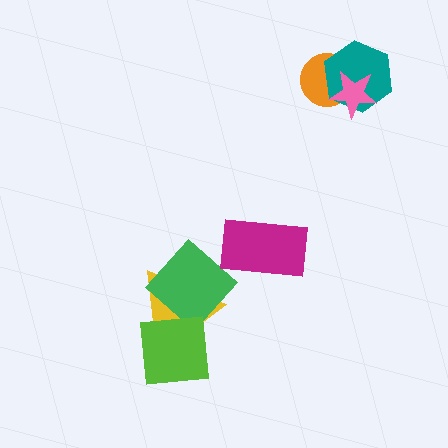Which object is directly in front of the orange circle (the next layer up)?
The teal hexagon is directly in front of the orange circle.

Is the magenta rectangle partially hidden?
No, no other shape covers it.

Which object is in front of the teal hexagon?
The pink star is in front of the teal hexagon.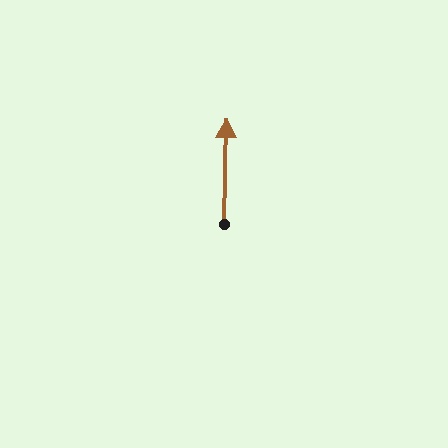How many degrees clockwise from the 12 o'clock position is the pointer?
Approximately 1 degrees.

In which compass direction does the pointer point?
North.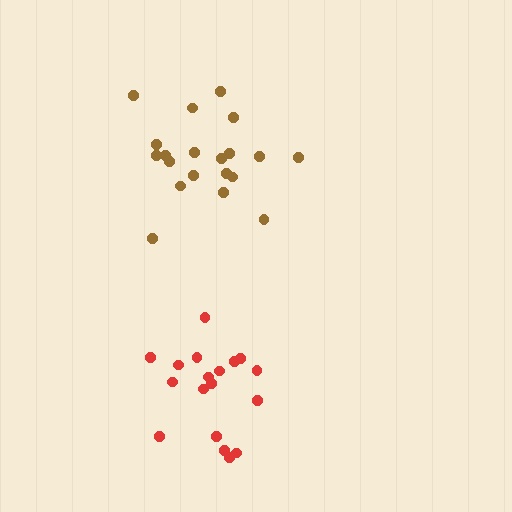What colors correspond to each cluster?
The clusters are colored: red, brown.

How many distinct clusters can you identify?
There are 2 distinct clusters.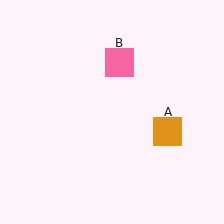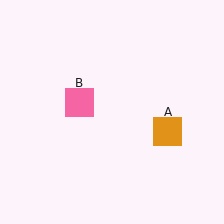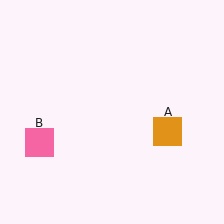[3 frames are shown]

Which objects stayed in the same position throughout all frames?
Orange square (object A) remained stationary.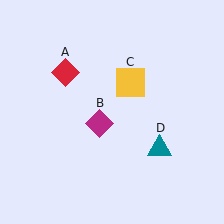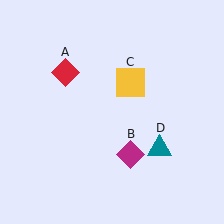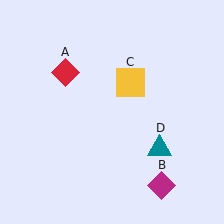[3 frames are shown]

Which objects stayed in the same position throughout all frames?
Red diamond (object A) and yellow square (object C) and teal triangle (object D) remained stationary.